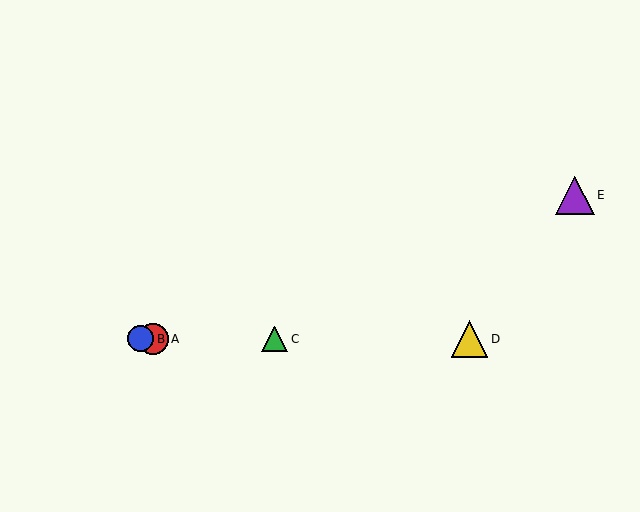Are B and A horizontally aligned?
Yes, both are at y≈339.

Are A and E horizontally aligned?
No, A is at y≈339 and E is at y≈195.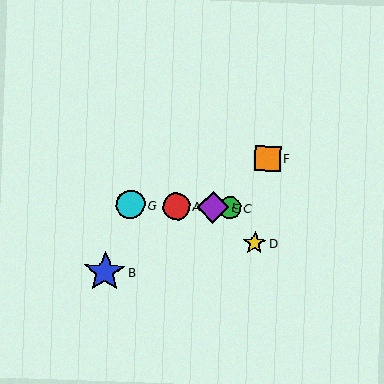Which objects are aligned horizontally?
Objects A, C, E, G are aligned horizontally.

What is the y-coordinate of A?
Object A is at y≈206.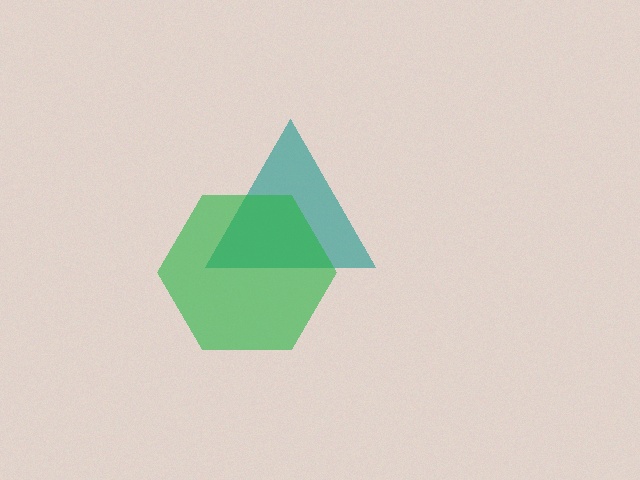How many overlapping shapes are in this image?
There are 2 overlapping shapes in the image.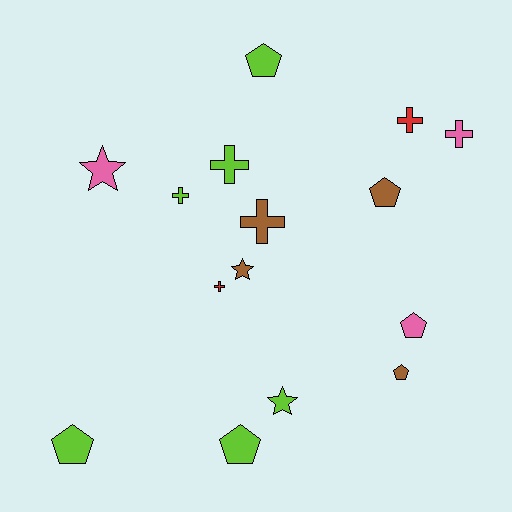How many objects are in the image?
There are 15 objects.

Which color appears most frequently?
Lime, with 6 objects.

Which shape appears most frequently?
Cross, with 6 objects.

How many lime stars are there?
There is 1 lime star.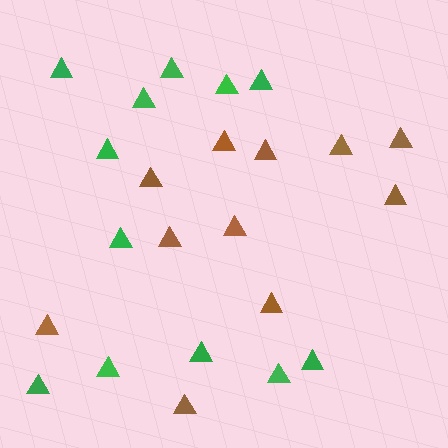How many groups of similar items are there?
There are 2 groups: one group of green triangles (12) and one group of brown triangles (11).